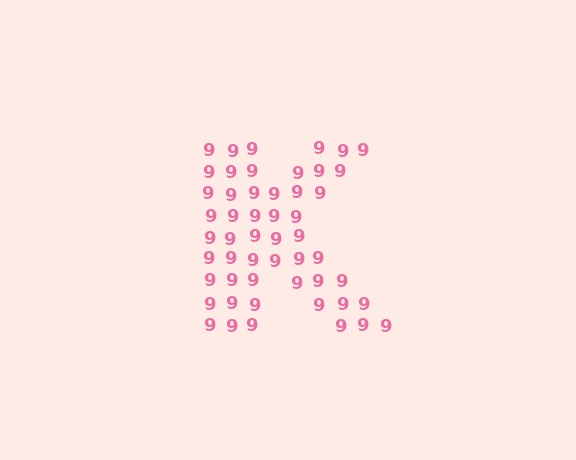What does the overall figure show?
The overall figure shows the letter K.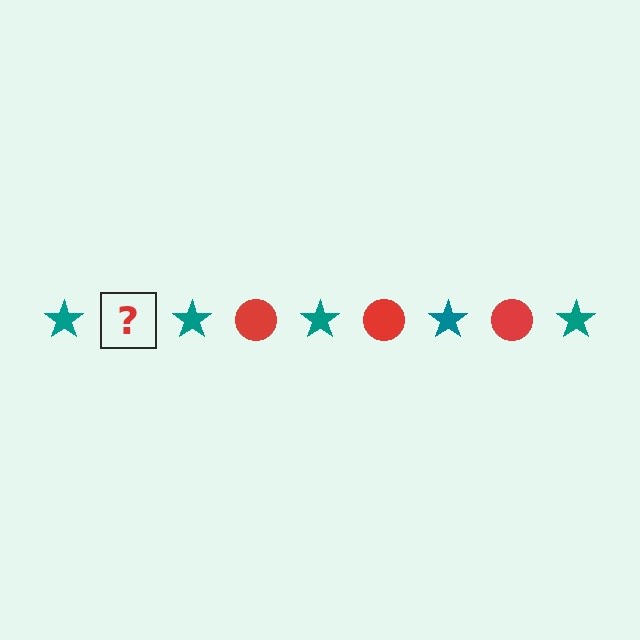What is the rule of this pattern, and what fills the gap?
The rule is that the pattern alternates between teal star and red circle. The gap should be filled with a red circle.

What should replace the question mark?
The question mark should be replaced with a red circle.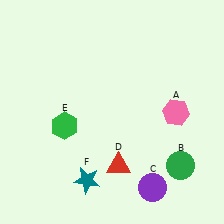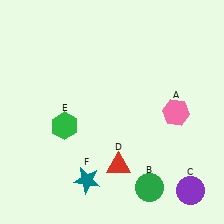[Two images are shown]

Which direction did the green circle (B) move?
The green circle (B) moved left.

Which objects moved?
The objects that moved are: the green circle (B), the purple circle (C).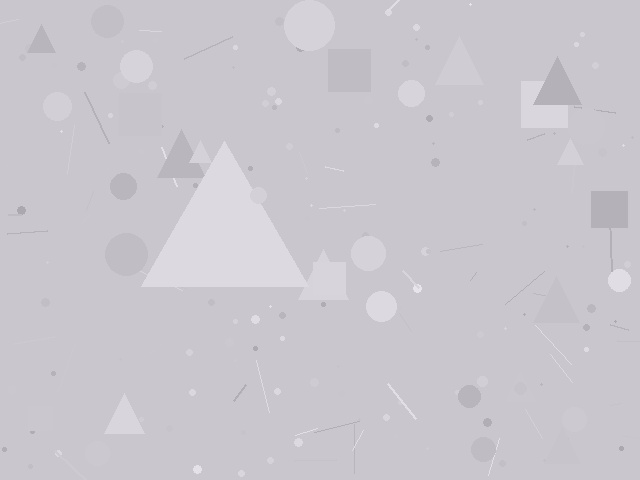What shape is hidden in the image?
A triangle is hidden in the image.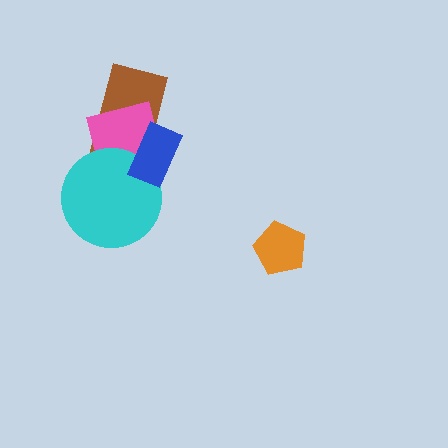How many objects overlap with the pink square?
3 objects overlap with the pink square.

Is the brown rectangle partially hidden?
Yes, it is partially covered by another shape.